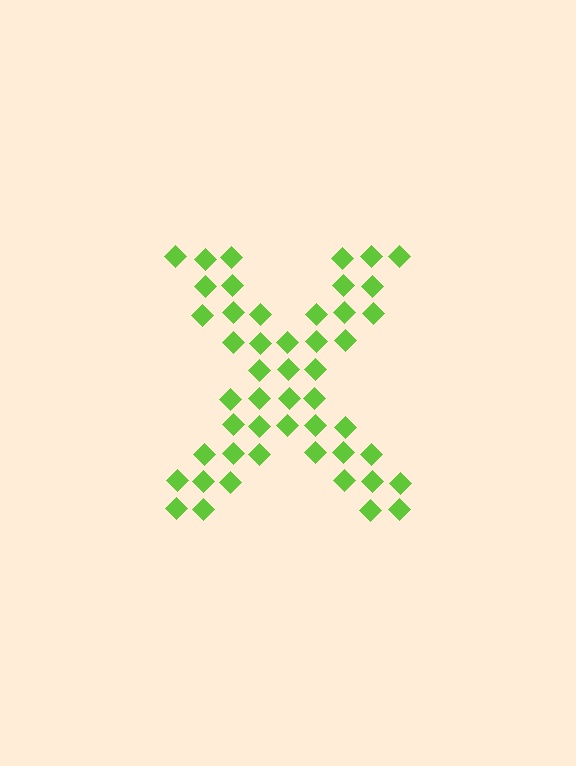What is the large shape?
The large shape is the letter X.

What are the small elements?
The small elements are diamonds.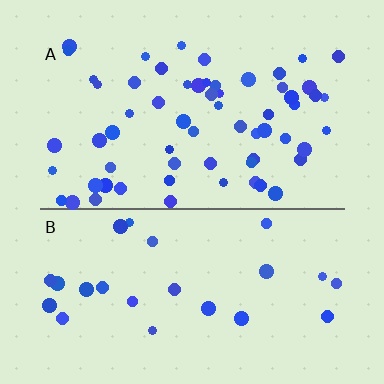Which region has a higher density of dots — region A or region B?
A (the top).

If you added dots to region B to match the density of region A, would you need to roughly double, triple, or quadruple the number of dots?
Approximately triple.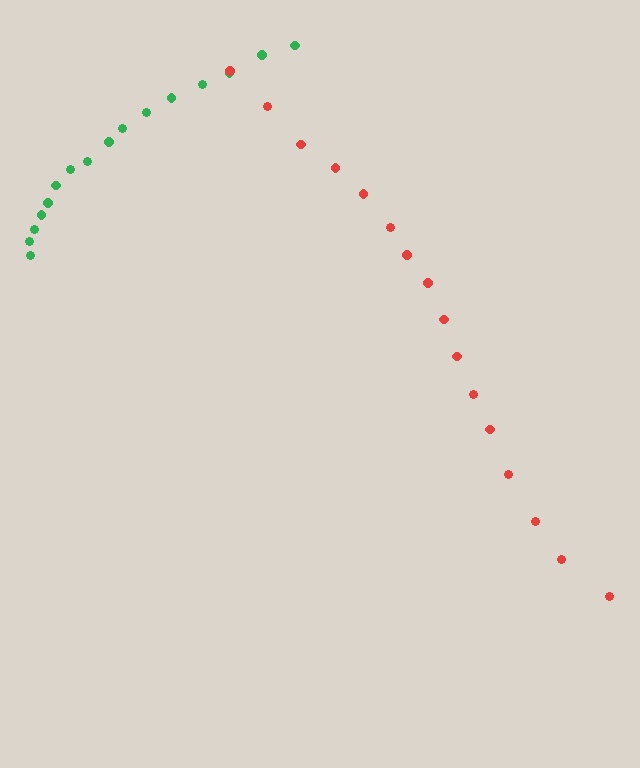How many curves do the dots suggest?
There are 2 distinct paths.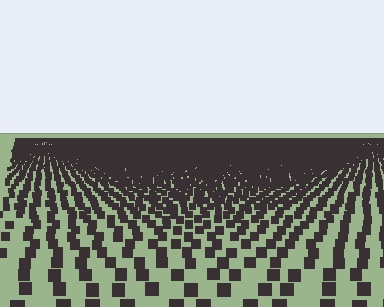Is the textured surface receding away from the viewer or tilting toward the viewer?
The surface is receding away from the viewer. Texture elements get smaller and denser toward the top.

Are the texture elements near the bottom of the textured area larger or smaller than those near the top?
Larger. Near the bottom, elements are closer to the viewer and appear at a bigger on-screen size.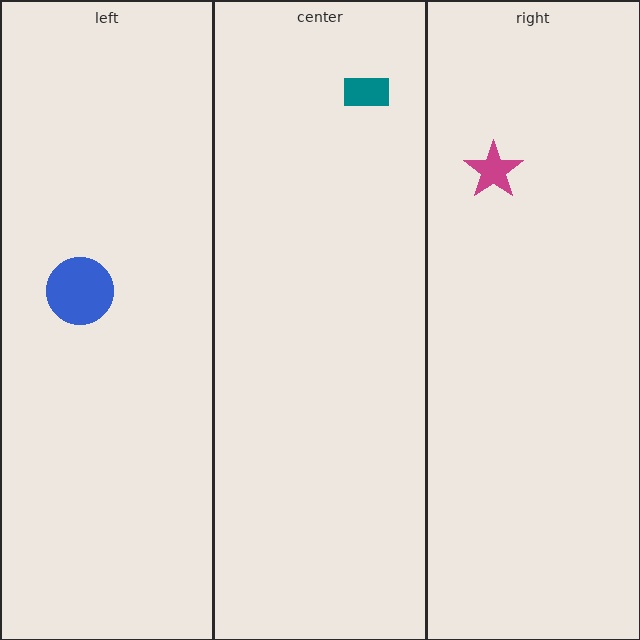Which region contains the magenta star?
The right region.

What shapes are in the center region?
The teal rectangle.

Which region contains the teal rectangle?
The center region.